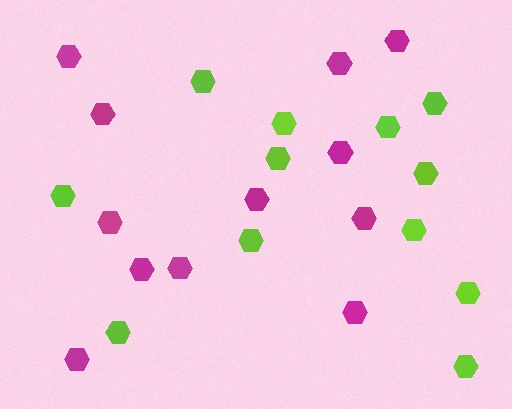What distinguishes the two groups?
There are 2 groups: one group of lime hexagons (12) and one group of magenta hexagons (12).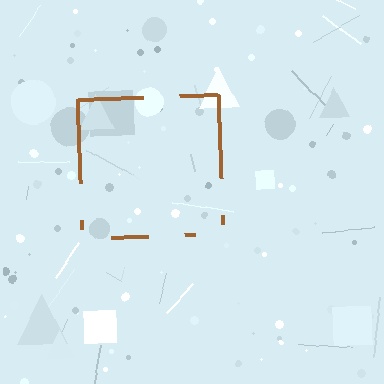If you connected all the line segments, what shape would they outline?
They would outline a square.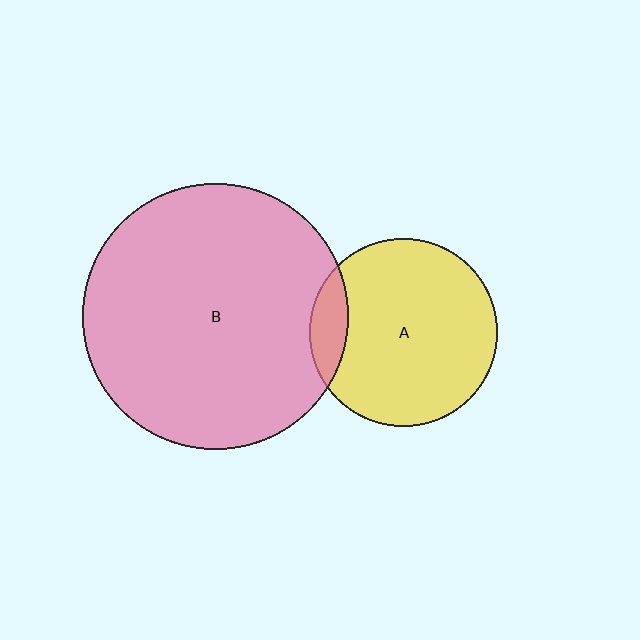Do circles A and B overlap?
Yes.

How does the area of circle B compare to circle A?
Approximately 2.0 times.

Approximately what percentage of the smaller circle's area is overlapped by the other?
Approximately 10%.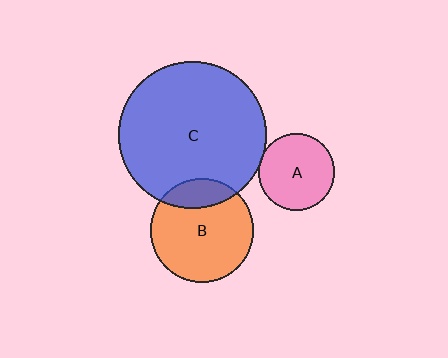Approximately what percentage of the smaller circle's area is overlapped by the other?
Approximately 20%.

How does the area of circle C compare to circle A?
Approximately 3.7 times.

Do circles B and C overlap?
Yes.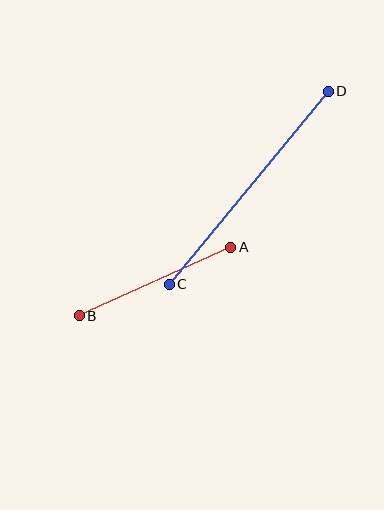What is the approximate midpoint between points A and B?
The midpoint is at approximately (155, 282) pixels.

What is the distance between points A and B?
The distance is approximately 166 pixels.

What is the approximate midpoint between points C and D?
The midpoint is at approximately (249, 188) pixels.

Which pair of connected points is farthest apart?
Points C and D are farthest apart.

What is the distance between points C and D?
The distance is approximately 250 pixels.